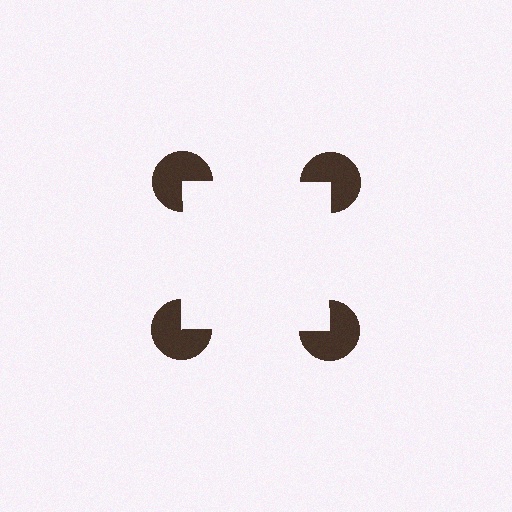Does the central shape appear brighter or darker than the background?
It typically appears slightly brighter than the background, even though no actual brightness change is drawn.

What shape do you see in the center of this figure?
An illusory square — its edges are inferred from the aligned wedge cuts in the pac-man discs, not physically drawn.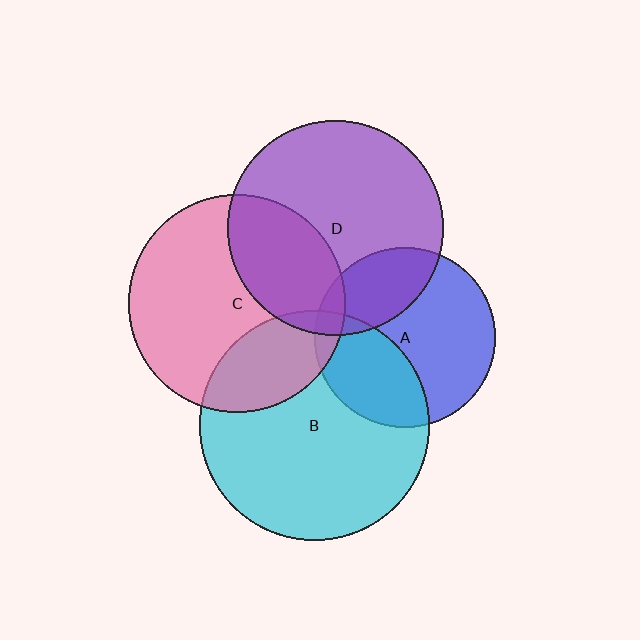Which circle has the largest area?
Circle B (cyan).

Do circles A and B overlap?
Yes.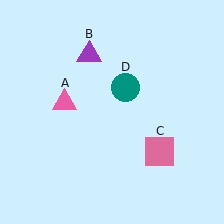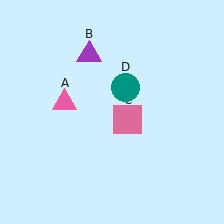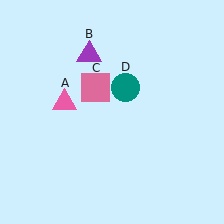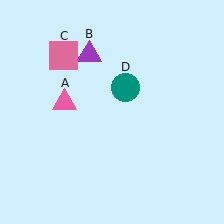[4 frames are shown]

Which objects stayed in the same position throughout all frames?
Pink triangle (object A) and purple triangle (object B) and teal circle (object D) remained stationary.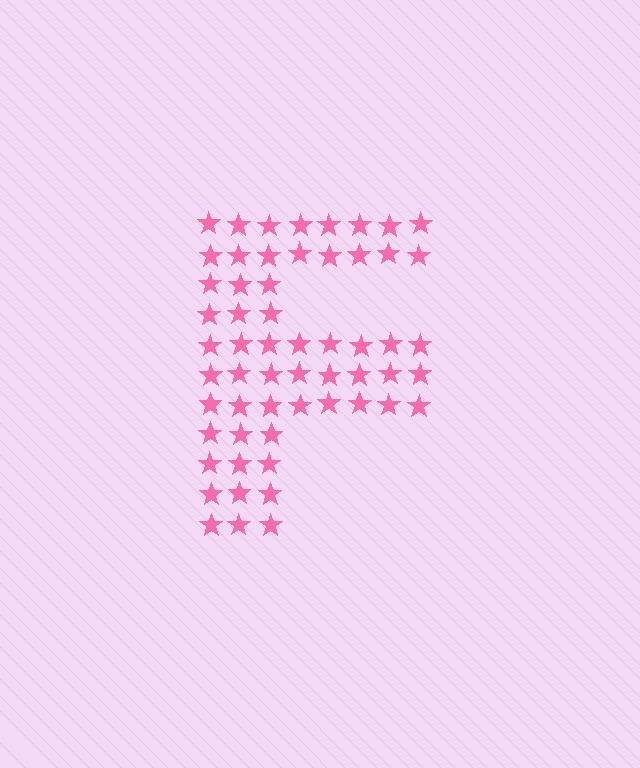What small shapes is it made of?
It is made of small stars.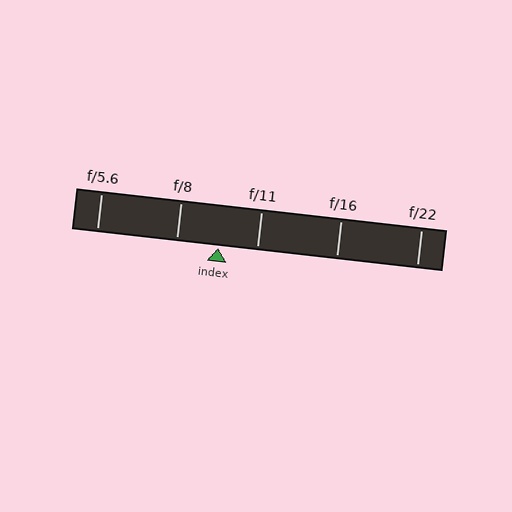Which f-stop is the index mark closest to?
The index mark is closest to f/11.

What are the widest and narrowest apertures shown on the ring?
The widest aperture shown is f/5.6 and the narrowest is f/22.